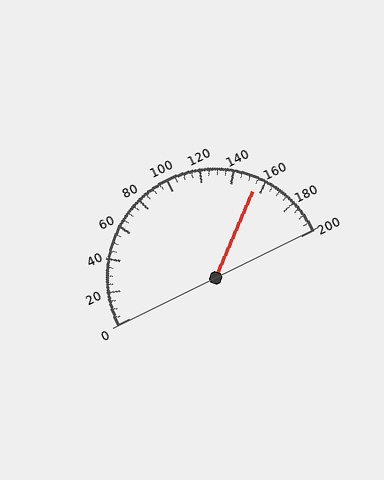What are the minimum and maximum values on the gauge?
The gauge ranges from 0 to 200.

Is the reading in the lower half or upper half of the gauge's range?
The reading is in the upper half of the range (0 to 200).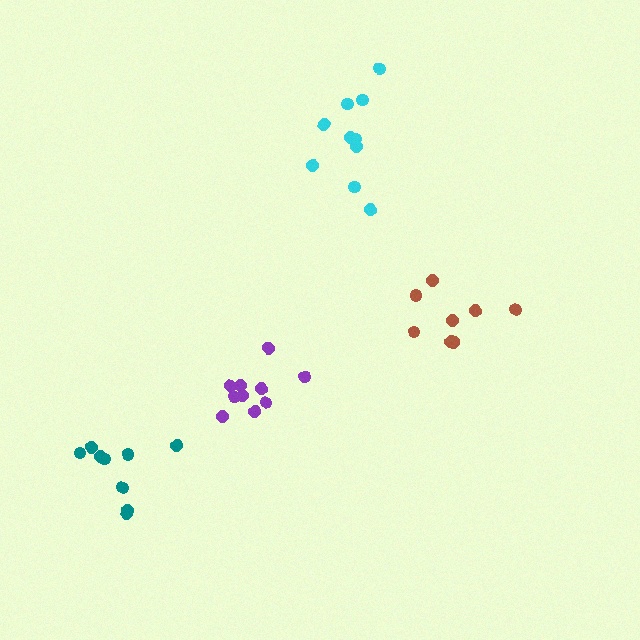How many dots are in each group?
Group 1: 10 dots, Group 2: 10 dots, Group 3: 8 dots, Group 4: 9 dots (37 total).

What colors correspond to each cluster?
The clusters are colored: purple, cyan, brown, teal.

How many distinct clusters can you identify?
There are 4 distinct clusters.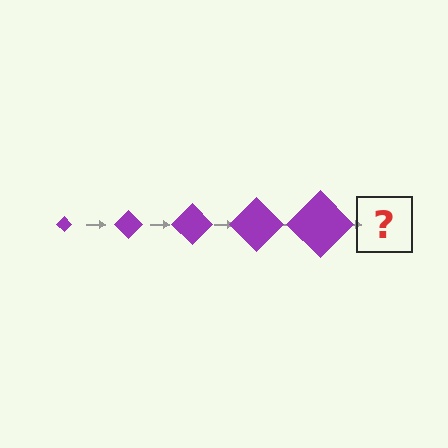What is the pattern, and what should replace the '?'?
The pattern is that the diamond gets progressively larger each step. The '?' should be a purple diamond, larger than the previous one.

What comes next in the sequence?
The next element should be a purple diamond, larger than the previous one.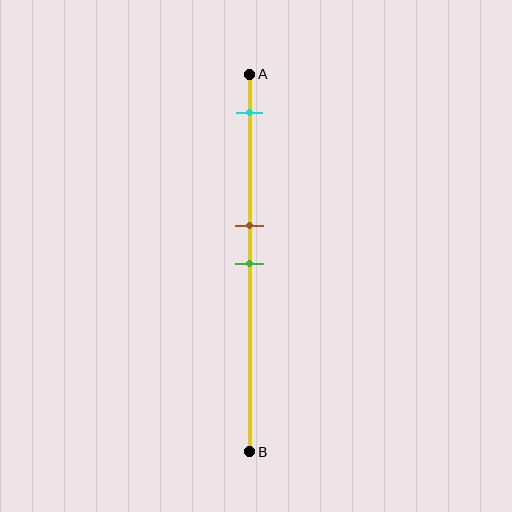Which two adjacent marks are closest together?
The brown and green marks are the closest adjacent pair.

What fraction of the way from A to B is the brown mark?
The brown mark is approximately 40% (0.4) of the way from A to B.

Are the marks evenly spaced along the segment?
No, the marks are not evenly spaced.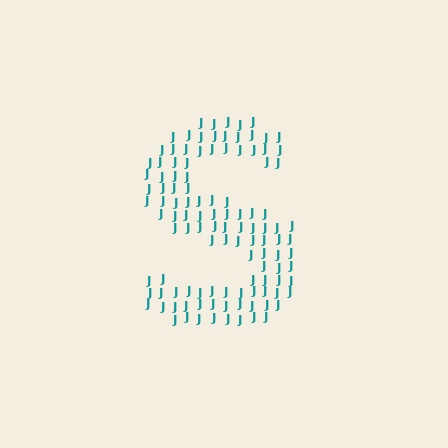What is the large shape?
The large shape is the letter S.